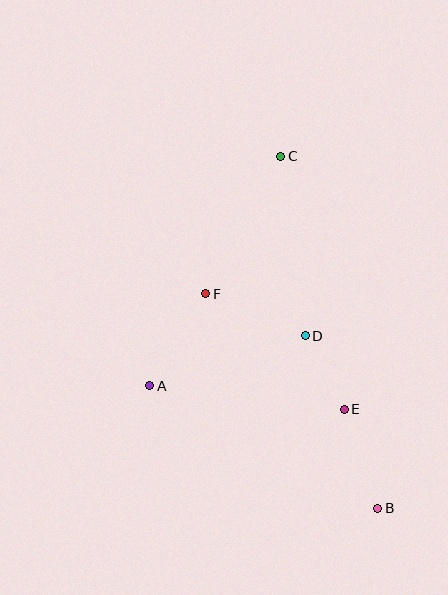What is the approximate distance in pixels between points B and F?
The distance between B and F is approximately 275 pixels.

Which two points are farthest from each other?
Points B and C are farthest from each other.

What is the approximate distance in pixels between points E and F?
The distance between E and F is approximately 180 pixels.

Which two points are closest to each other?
Points D and E are closest to each other.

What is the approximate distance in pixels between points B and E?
The distance between B and E is approximately 105 pixels.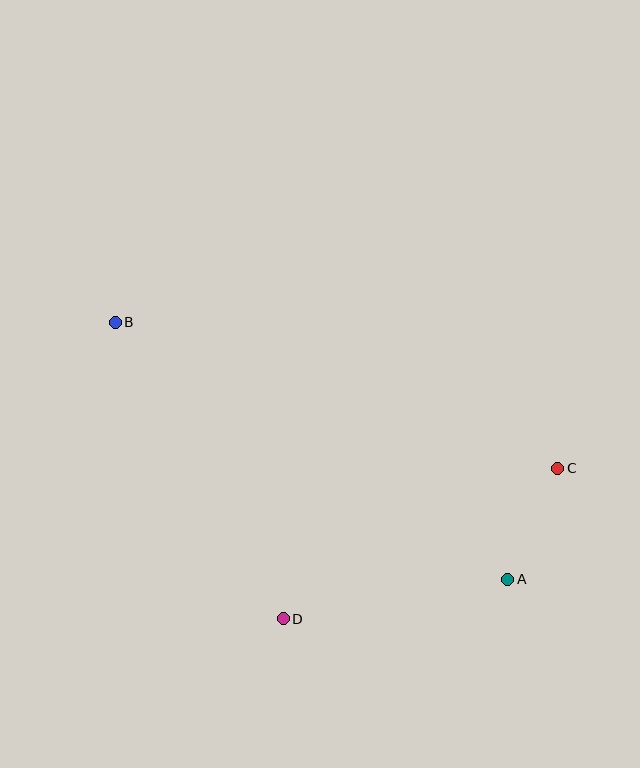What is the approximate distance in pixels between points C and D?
The distance between C and D is approximately 313 pixels.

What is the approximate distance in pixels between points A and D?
The distance between A and D is approximately 228 pixels.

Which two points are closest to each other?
Points A and C are closest to each other.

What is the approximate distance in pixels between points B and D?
The distance between B and D is approximately 341 pixels.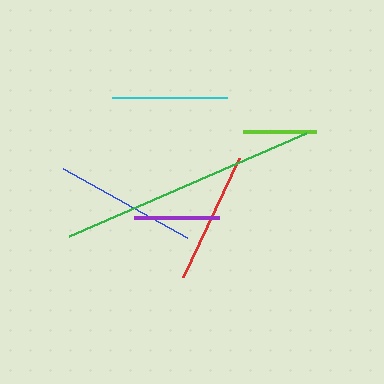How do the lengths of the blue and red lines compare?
The blue and red lines are approximately the same length.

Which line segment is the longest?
The green line is the longest at approximately 258 pixels.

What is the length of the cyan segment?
The cyan segment is approximately 115 pixels long.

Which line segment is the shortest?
The lime line is the shortest at approximately 72 pixels.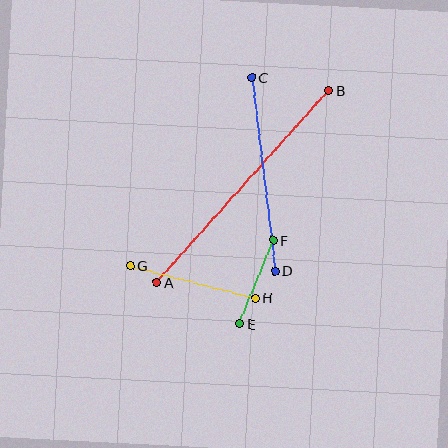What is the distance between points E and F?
The distance is approximately 90 pixels.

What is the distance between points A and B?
The distance is approximately 258 pixels.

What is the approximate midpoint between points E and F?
The midpoint is at approximately (257, 282) pixels.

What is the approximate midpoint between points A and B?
The midpoint is at approximately (243, 186) pixels.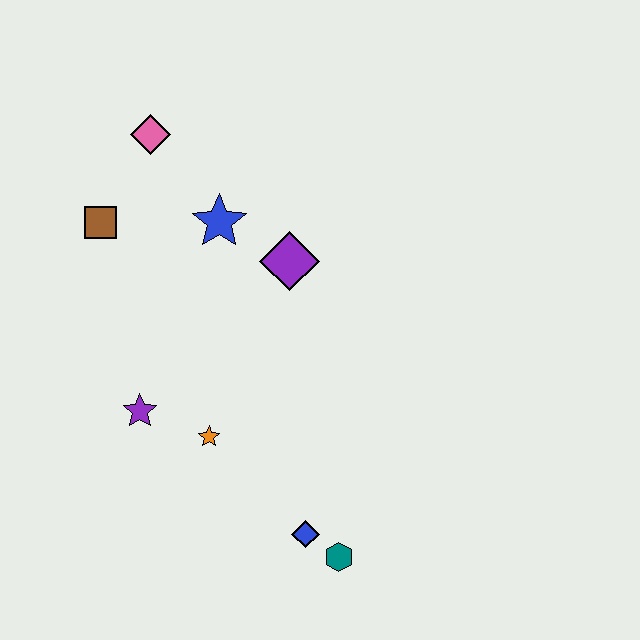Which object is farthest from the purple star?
The pink diamond is farthest from the purple star.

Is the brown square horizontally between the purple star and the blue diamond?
No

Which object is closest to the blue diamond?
The teal hexagon is closest to the blue diamond.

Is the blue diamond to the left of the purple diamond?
No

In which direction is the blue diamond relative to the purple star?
The blue diamond is to the right of the purple star.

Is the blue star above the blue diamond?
Yes